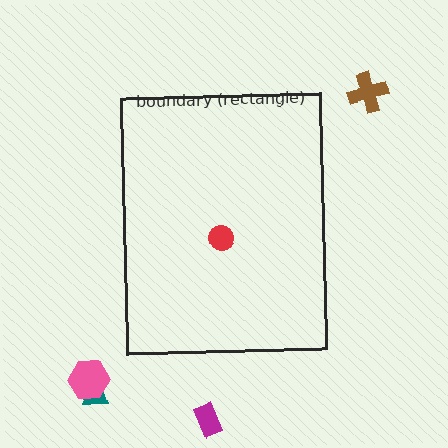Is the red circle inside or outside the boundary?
Inside.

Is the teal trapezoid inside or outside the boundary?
Outside.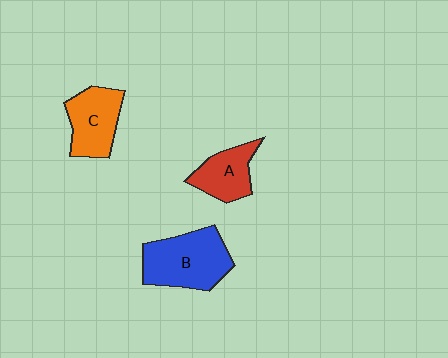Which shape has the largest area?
Shape B (blue).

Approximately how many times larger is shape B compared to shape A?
Approximately 1.7 times.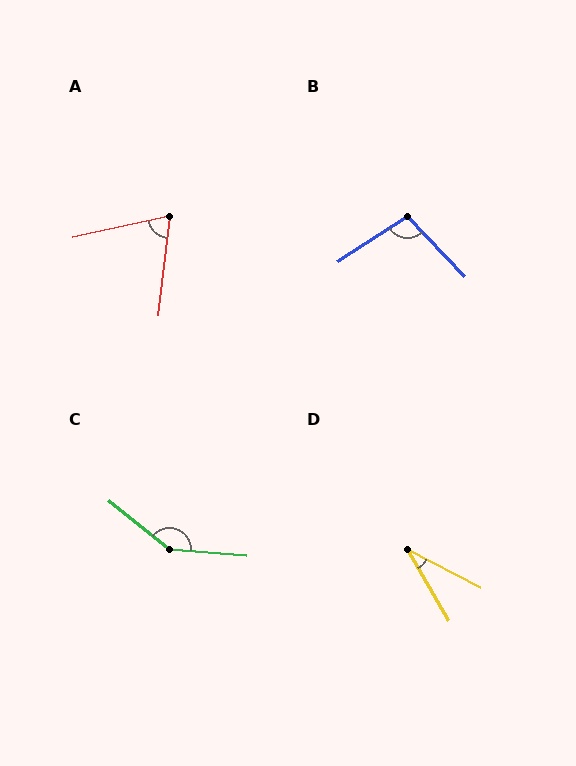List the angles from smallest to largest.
D (32°), A (71°), B (101°), C (146°).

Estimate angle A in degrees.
Approximately 71 degrees.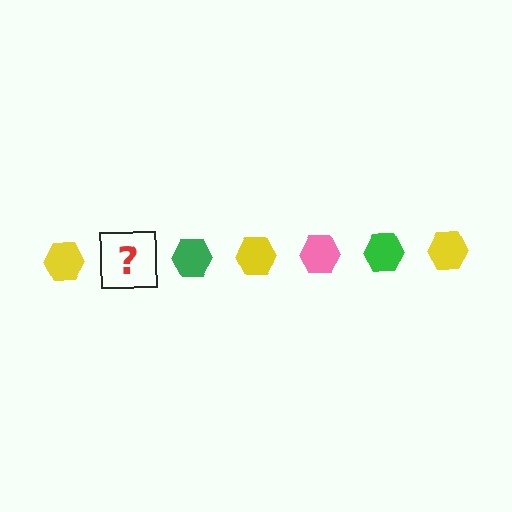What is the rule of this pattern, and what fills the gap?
The rule is that the pattern cycles through yellow, pink, green hexagons. The gap should be filled with a pink hexagon.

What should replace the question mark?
The question mark should be replaced with a pink hexagon.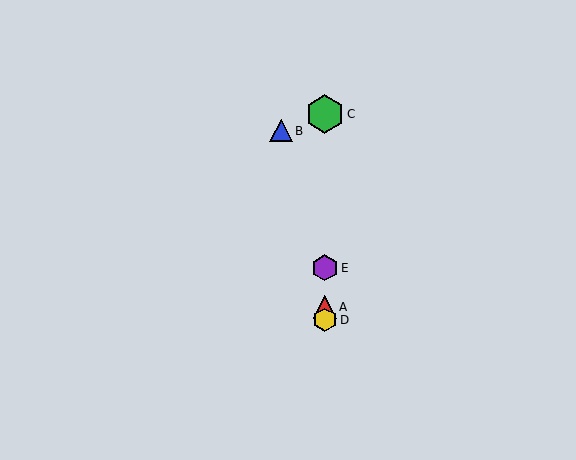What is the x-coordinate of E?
Object E is at x≈325.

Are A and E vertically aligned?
Yes, both are at x≈325.